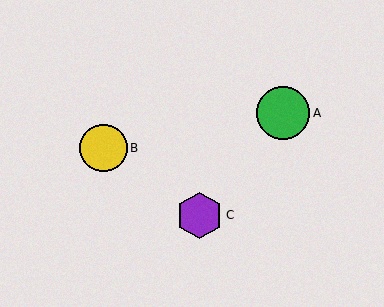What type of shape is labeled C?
Shape C is a purple hexagon.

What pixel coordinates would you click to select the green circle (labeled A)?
Click at (283, 113) to select the green circle A.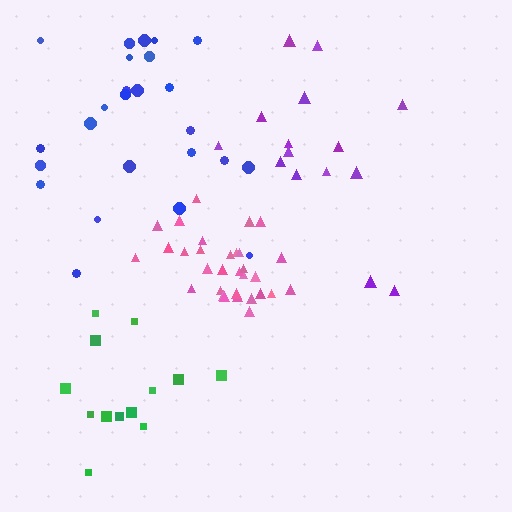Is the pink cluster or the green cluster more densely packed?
Pink.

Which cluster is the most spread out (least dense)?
Purple.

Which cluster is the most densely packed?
Pink.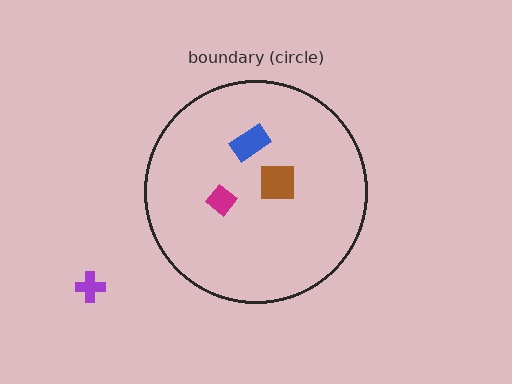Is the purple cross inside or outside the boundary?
Outside.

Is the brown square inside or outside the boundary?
Inside.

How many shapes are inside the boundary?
3 inside, 1 outside.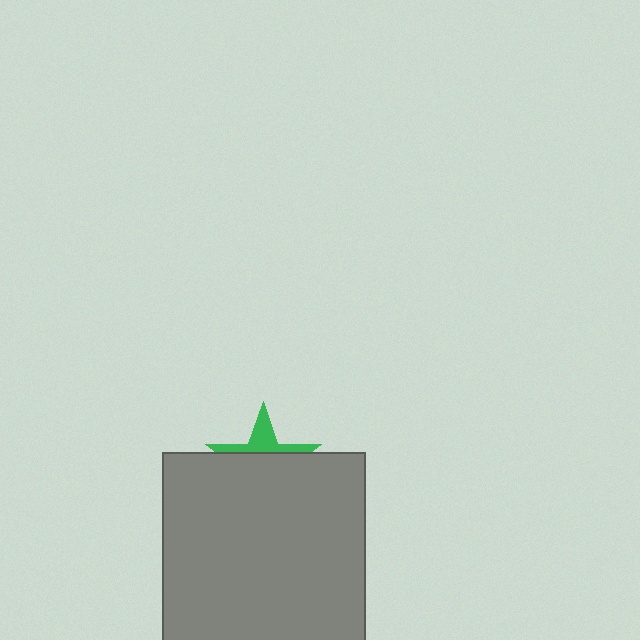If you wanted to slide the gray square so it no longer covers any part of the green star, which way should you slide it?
Slide it down — that is the most direct way to separate the two shapes.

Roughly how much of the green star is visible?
A small part of it is visible (roughly 33%).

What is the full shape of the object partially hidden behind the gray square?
The partially hidden object is a green star.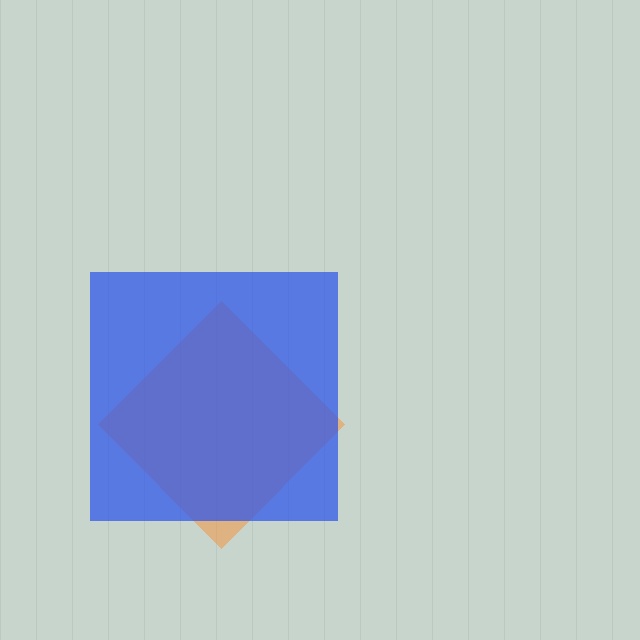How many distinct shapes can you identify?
There are 2 distinct shapes: an orange diamond, a blue square.